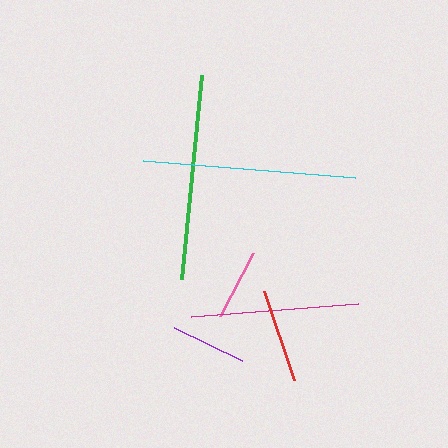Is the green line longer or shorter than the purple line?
The green line is longer than the purple line.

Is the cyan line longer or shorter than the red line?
The cyan line is longer than the red line.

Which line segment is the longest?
The cyan line is the longest at approximately 212 pixels.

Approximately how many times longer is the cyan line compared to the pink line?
The cyan line is approximately 3.0 times the length of the pink line.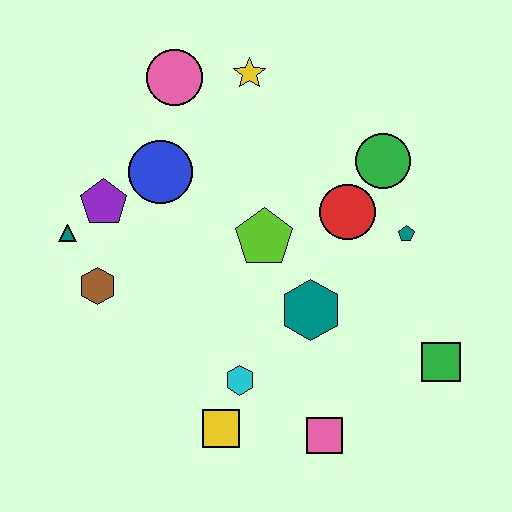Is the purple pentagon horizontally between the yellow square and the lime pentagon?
No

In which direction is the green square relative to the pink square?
The green square is to the right of the pink square.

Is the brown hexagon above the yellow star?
No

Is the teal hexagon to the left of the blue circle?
No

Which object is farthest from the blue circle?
The green square is farthest from the blue circle.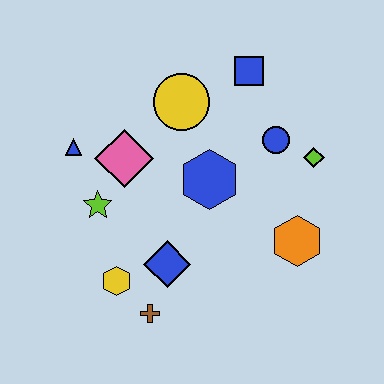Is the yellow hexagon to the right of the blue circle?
No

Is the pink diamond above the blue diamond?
Yes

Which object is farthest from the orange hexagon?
The blue triangle is farthest from the orange hexagon.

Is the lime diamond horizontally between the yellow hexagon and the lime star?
No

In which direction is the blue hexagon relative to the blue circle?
The blue hexagon is to the left of the blue circle.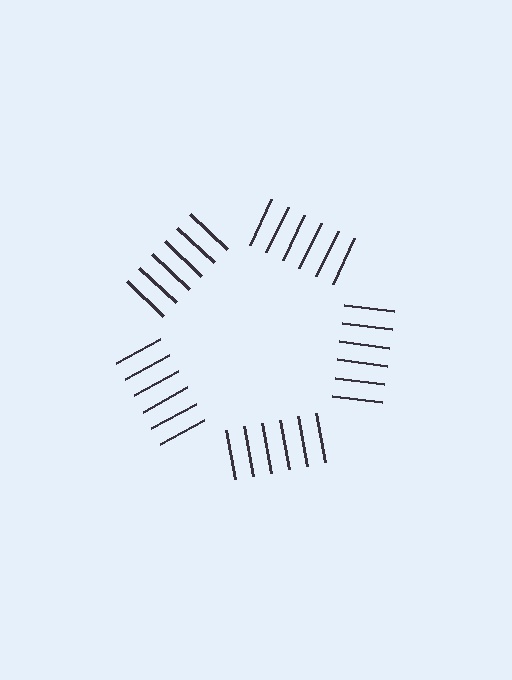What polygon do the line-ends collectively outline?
An illusory pentagon — the line segments terminate on its edges but no continuous stroke is drawn.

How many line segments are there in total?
30 — 6 along each of the 5 edges.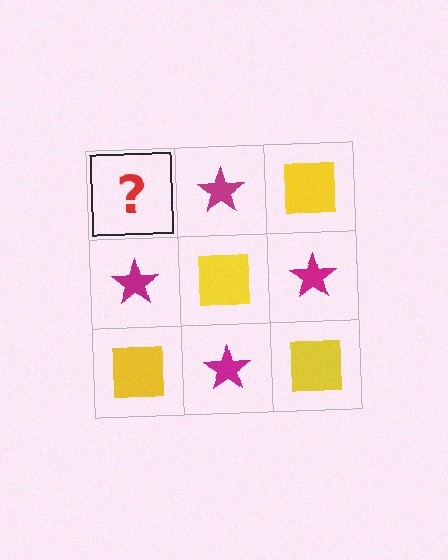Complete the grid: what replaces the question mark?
The question mark should be replaced with a yellow square.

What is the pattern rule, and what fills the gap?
The rule is that it alternates yellow square and magenta star in a checkerboard pattern. The gap should be filled with a yellow square.